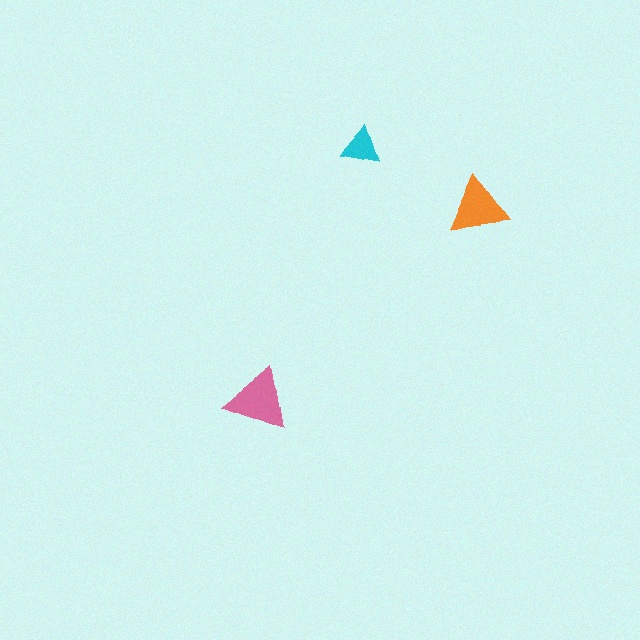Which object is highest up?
The cyan triangle is topmost.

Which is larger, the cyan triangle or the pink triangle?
The pink one.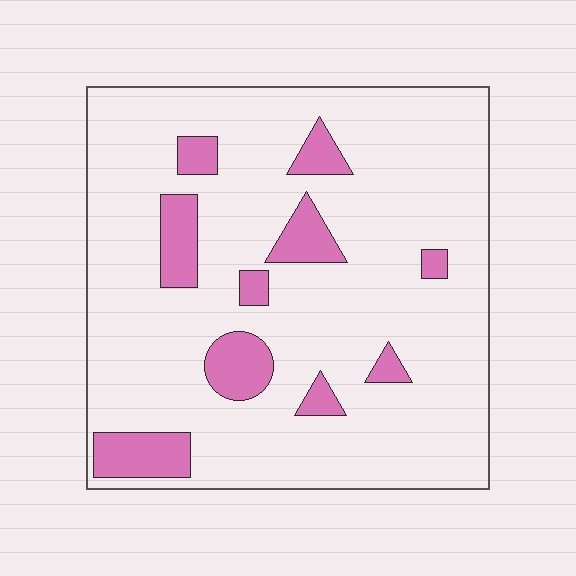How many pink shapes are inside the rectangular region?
10.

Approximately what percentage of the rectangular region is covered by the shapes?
Approximately 15%.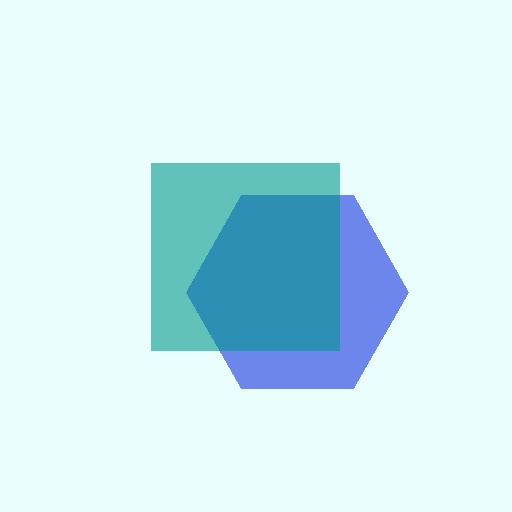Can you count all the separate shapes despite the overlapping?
Yes, there are 2 separate shapes.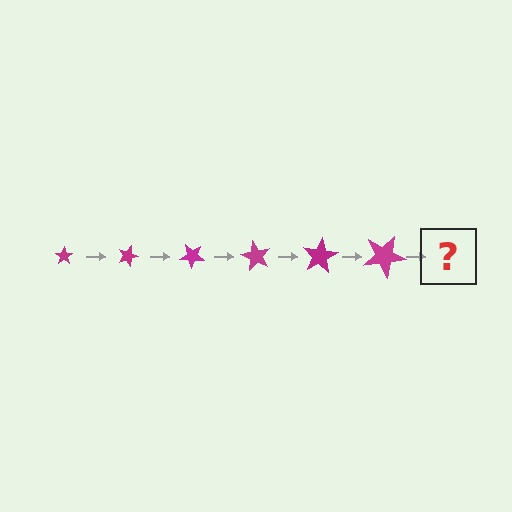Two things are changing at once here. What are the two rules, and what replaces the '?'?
The two rules are that the star grows larger each step and it rotates 20 degrees each step. The '?' should be a star, larger than the previous one and rotated 120 degrees from the start.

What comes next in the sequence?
The next element should be a star, larger than the previous one and rotated 120 degrees from the start.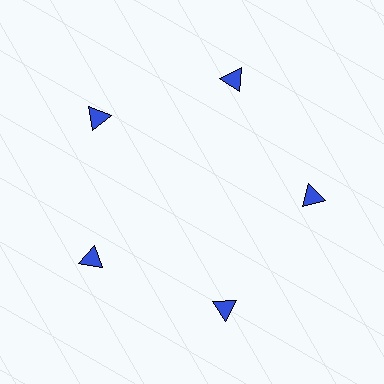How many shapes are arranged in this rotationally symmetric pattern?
There are 5 shapes, arranged in 5 groups of 1.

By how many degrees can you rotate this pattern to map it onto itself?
The pattern maps onto itself every 72 degrees of rotation.